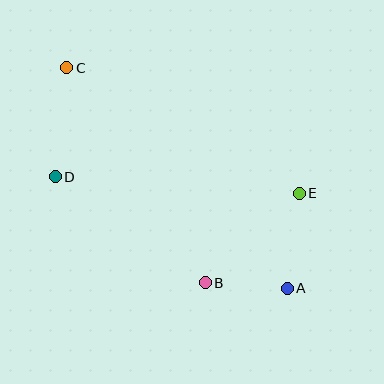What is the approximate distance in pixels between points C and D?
The distance between C and D is approximately 109 pixels.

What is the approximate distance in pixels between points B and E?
The distance between B and E is approximately 130 pixels.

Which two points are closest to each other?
Points A and B are closest to each other.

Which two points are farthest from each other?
Points A and C are farthest from each other.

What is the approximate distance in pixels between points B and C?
The distance between B and C is approximately 255 pixels.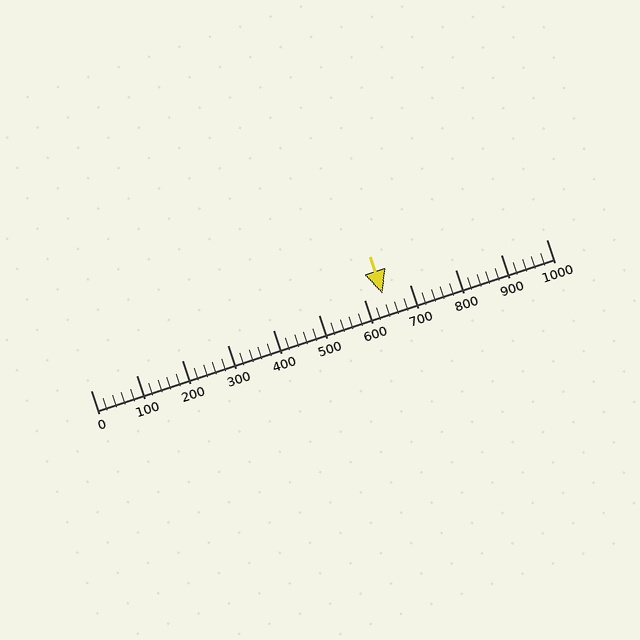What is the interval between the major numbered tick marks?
The major tick marks are spaced 100 units apart.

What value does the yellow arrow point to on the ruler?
The yellow arrow points to approximately 641.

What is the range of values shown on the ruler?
The ruler shows values from 0 to 1000.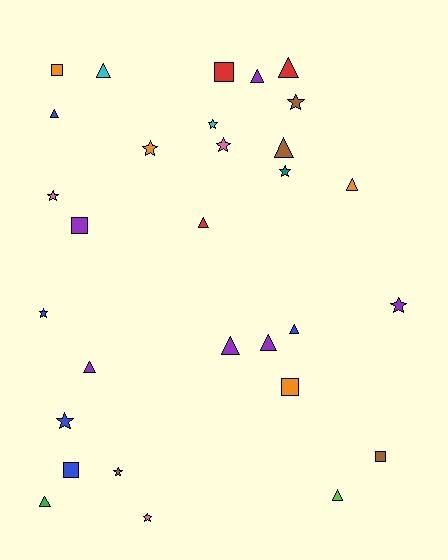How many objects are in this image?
There are 30 objects.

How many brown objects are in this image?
There are 4 brown objects.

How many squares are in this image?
There are 6 squares.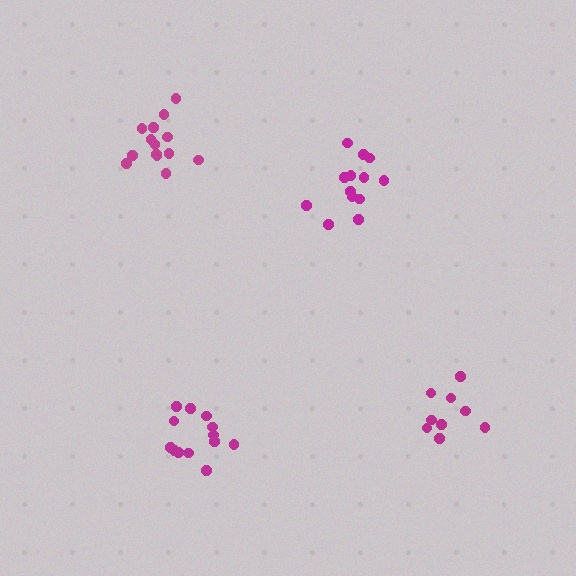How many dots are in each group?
Group 1: 9 dots, Group 2: 13 dots, Group 3: 13 dots, Group 4: 14 dots (49 total).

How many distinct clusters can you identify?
There are 4 distinct clusters.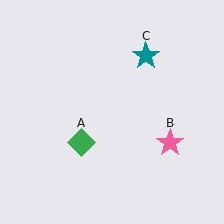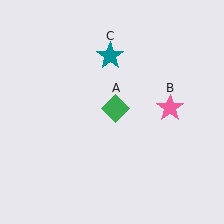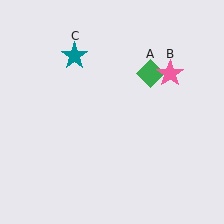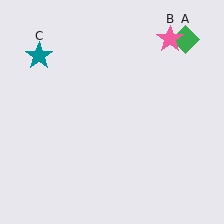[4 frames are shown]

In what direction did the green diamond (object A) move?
The green diamond (object A) moved up and to the right.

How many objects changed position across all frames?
3 objects changed position: green diamond (object A), pink star (object B), teal star (object C).